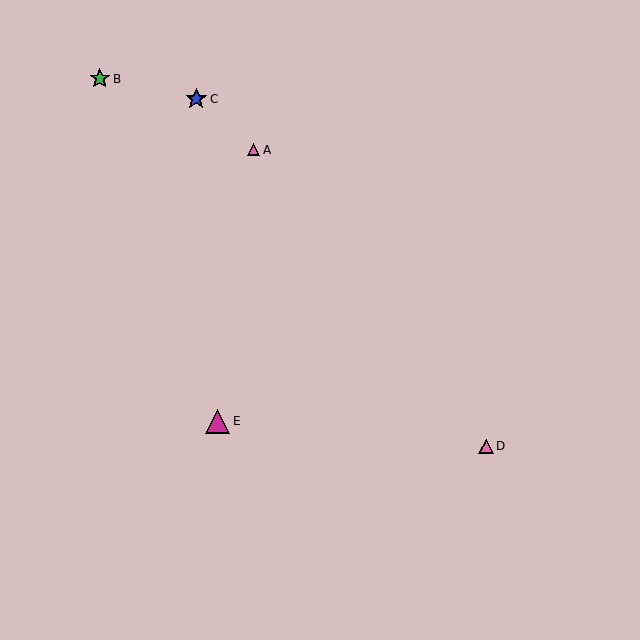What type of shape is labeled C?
Shape C is a blue star.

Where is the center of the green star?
The center of the green star is at (100, 79).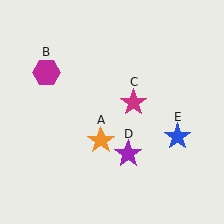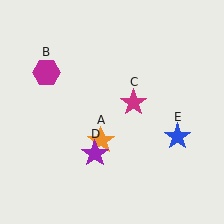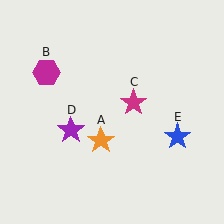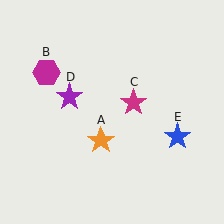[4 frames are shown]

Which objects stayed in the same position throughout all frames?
Orange star (object A) and magenta hexagon (object B) and magenta star (object C) and blue star (object E) remained stationary.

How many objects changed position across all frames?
1 object changed position: purple star (object D).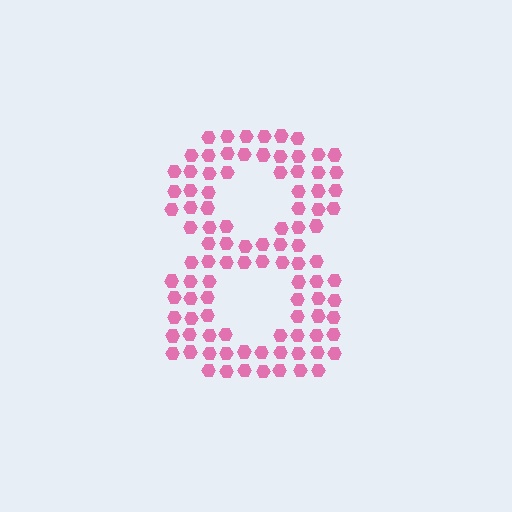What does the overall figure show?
The overall figure shows the digit 8.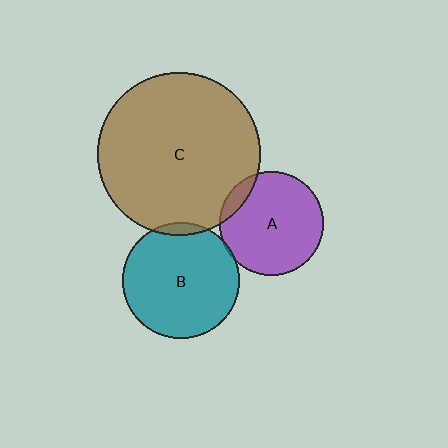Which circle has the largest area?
Circle C (brown).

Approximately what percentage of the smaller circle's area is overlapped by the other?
Approximately 5%.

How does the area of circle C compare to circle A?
Approximately 2.5 times.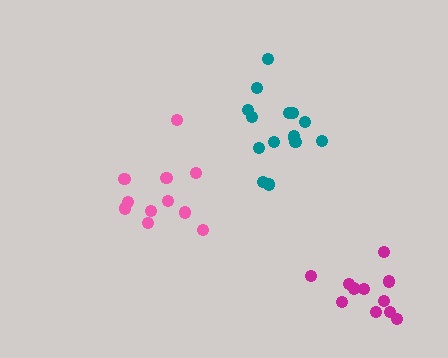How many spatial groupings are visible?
There are 3 spatial groupings.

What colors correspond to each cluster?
The clusters are colored: teal, pink, magenta.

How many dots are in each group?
Group 1: 15 dots, Group 2: 11 dots, Group 3: 11 dots (37 total).